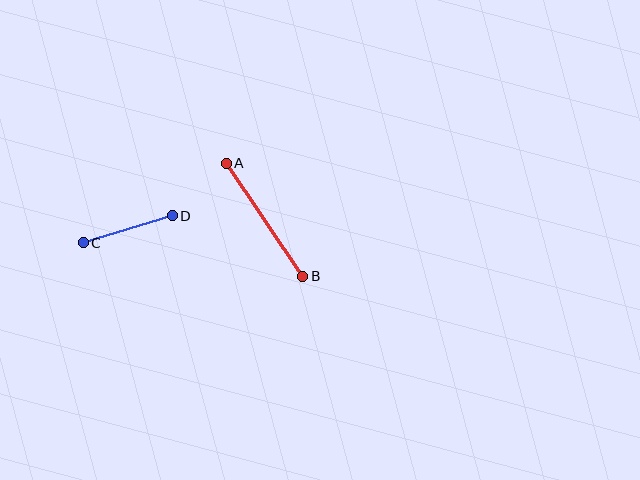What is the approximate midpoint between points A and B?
The midpoint is at approximately (264, 220) pixels.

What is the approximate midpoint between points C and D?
The midpoint is at approximately (128, 229) pixels.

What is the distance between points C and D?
The distance is approximately 93 pixels.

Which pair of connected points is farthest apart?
Points A and B are farthest apart.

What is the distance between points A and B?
The distance is approximately 136 pixels.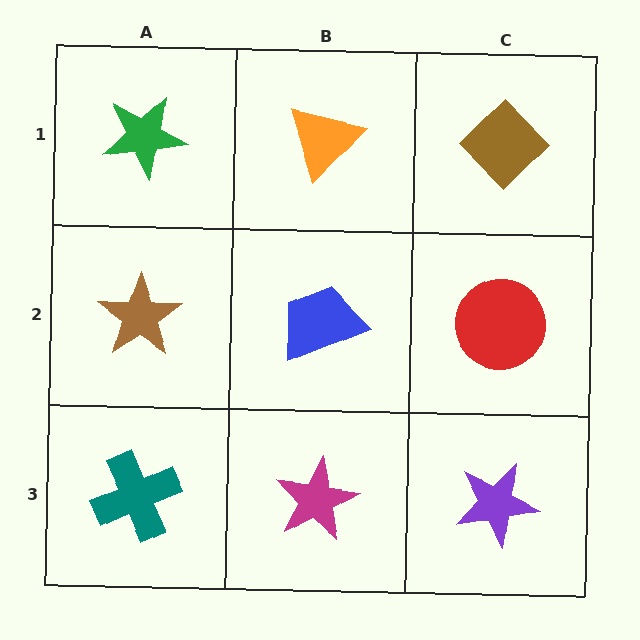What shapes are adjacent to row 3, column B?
A blue trapezoid (row 2, column B), a teal cross (row 3, column A), a purple star (row 3, column C).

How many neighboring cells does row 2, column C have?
3.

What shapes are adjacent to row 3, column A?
A brown star (row 2, column A), a magenta star (row 3, column B).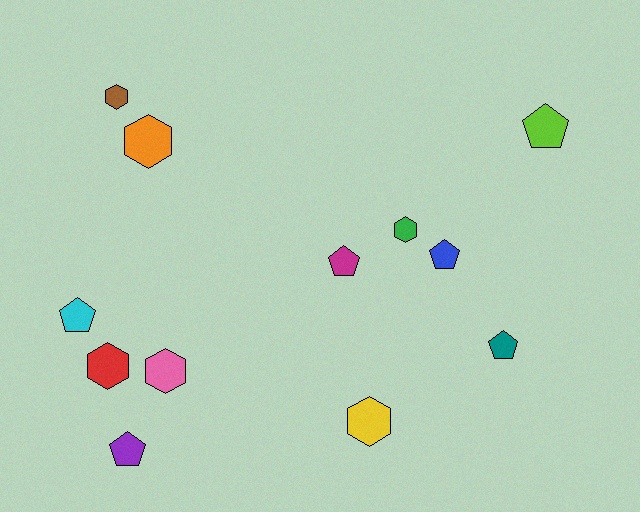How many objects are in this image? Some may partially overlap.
There are 12 objects.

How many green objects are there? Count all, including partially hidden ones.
There is 1 green object.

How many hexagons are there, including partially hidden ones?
There are 6 hexagons.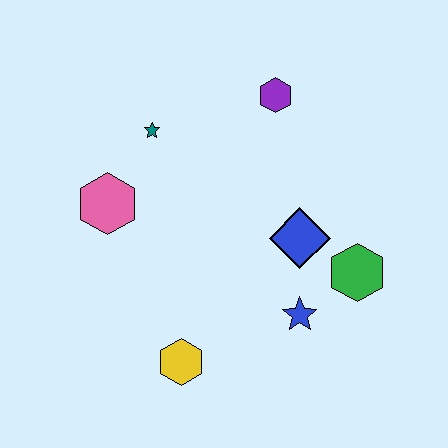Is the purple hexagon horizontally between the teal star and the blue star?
Yes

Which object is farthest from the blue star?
The teal star is farthest from the blue star.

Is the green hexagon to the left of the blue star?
No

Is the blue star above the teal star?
No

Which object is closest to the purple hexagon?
The teal star is closest to the purple hexagon.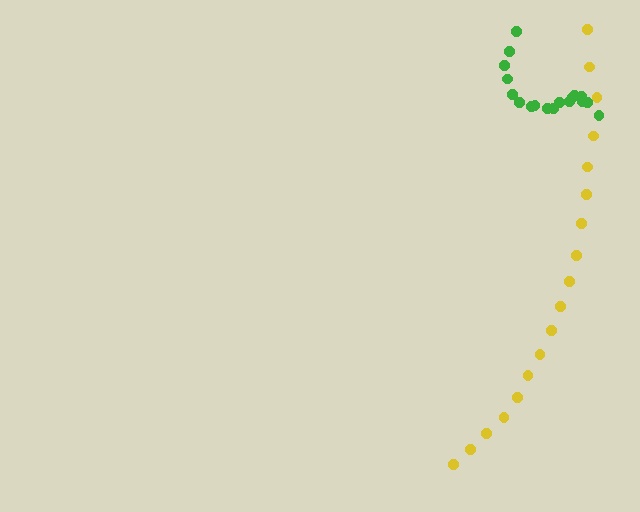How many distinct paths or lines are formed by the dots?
There are 2 distinct paths.